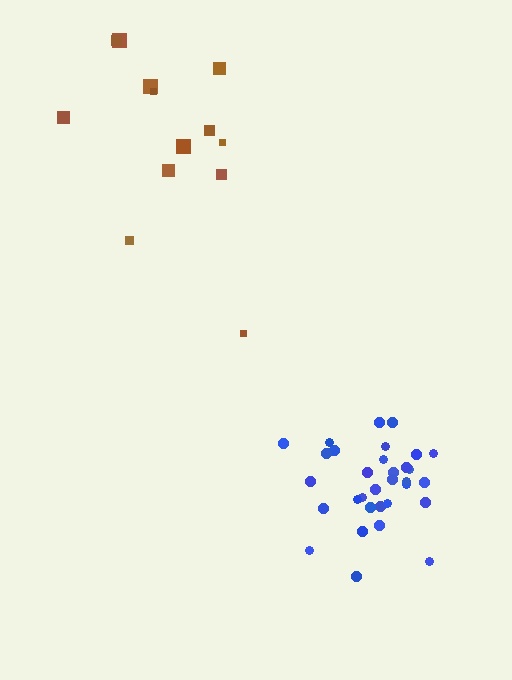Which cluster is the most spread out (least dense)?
Brown.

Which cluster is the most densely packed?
Blue.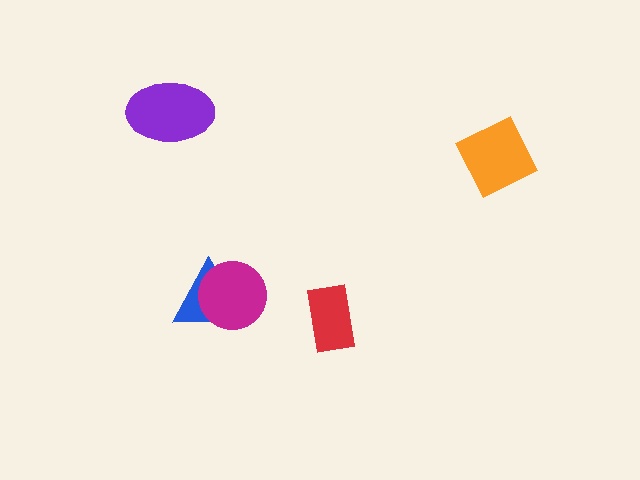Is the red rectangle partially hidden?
No, no other shape covers it.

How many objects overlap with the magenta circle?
1 object overlaps with the magenta circle.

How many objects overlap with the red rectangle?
0 objects overlap with the red rectangle.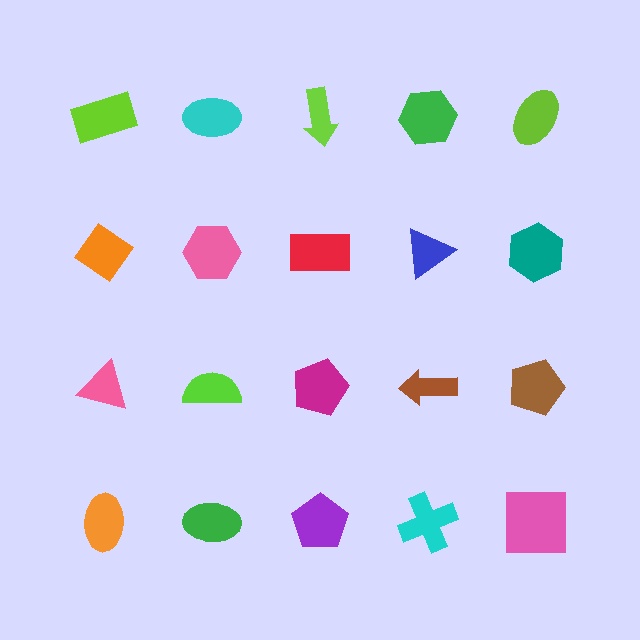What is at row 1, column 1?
A lime rectangle.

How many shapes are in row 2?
5 shapes.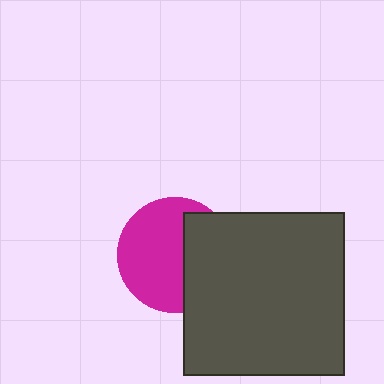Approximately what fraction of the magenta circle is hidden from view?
Roughly 38% of the magenta circle is hidden behind the dark gray rectangle.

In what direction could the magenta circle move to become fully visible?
The magenta circle could move left. That would shift it out from behind the dark gray rectangle entirely.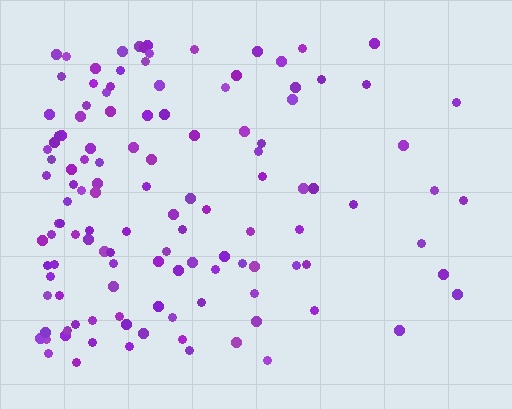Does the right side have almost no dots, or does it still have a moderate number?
Still a moderate number, just noticeably fewer than the left.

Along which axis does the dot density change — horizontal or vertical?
Horizontal.